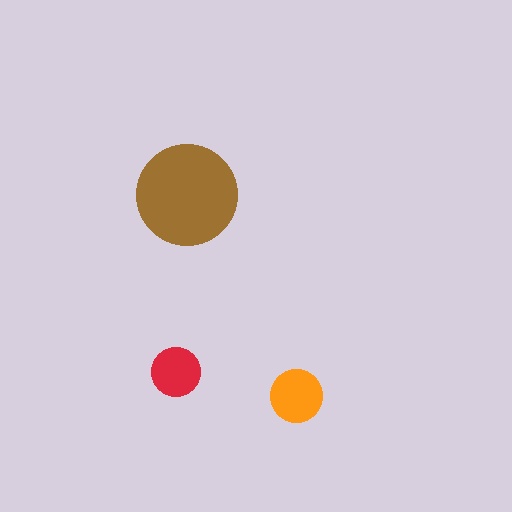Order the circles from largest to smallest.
the brown one, the orange one, the red one.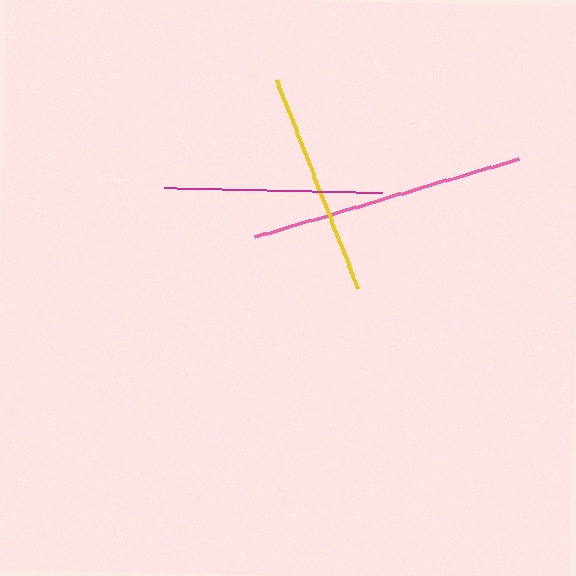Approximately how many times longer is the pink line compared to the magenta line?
The pink line is approximately 1.3 times the length of the magenta line.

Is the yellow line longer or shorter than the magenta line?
The yellow line is longer than the magenta line.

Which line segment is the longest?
The pink line is the longest at approximately 275 pixels.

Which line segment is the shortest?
The magenta line is the shortest at approximately 218 pixels.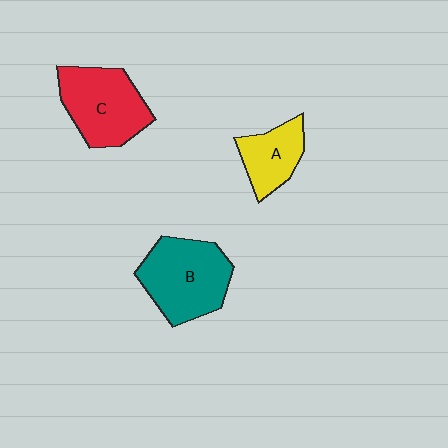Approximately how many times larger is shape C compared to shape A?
Approximately 1.6 times.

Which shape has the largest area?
Shape B (teal).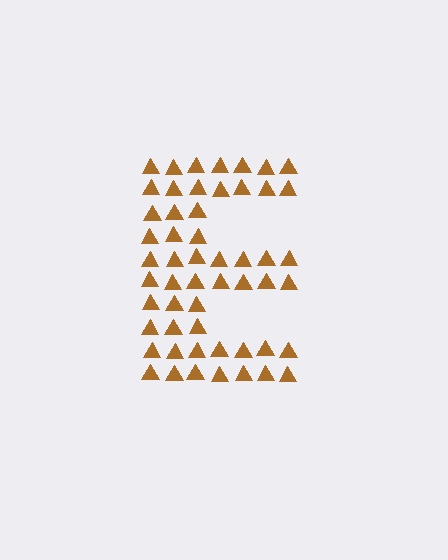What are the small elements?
The small elements are triangles.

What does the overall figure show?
The overall figure shows the letter E.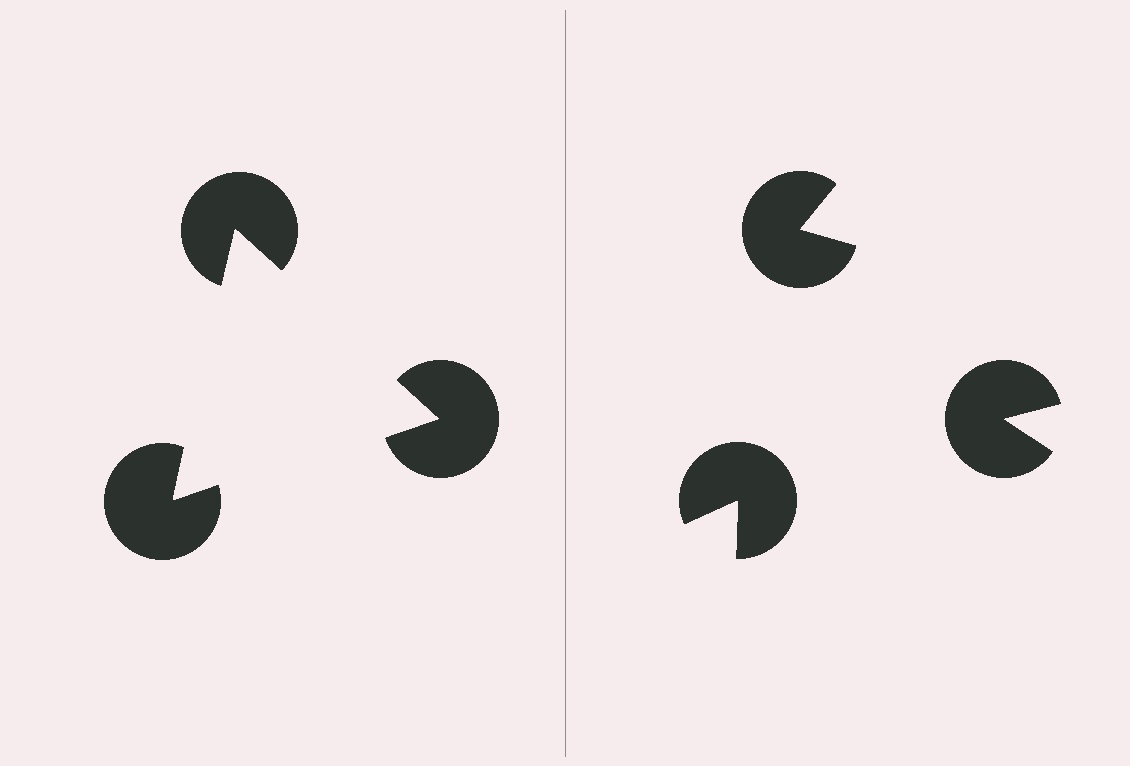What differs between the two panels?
The pac-man discs are positioned identically on both sides; only the wedge orientations differ. On the left they align to a triangle; on the right they are misaligned.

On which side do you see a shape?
An illusory triangle appears on the left side. On the right side the wedge cuts are rotated, so no coherent shape forms.